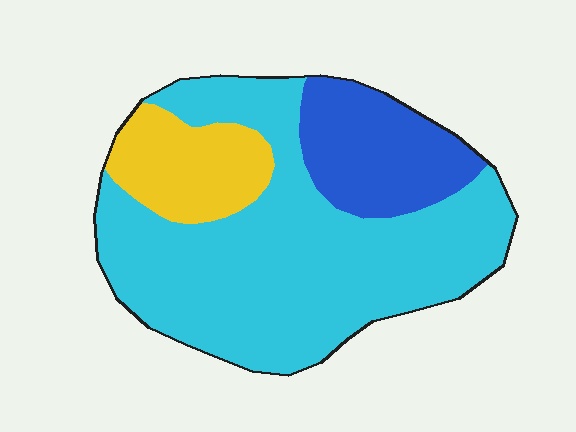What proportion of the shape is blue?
Blue takes up about one fifth (1/5) of the shape.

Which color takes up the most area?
Cyan, at roughly 65%.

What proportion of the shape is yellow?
Yellow covers 15% of the shape.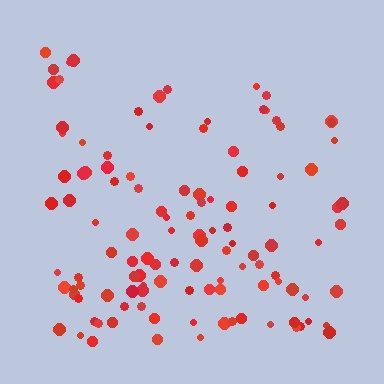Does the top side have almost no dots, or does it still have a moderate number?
Still a moderate number, just noticeably fewer than the bottom.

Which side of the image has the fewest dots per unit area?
The top.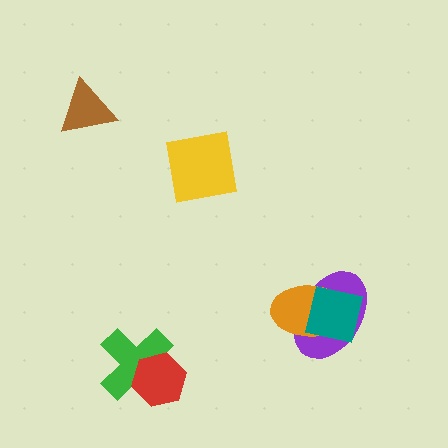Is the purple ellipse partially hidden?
Yes, it is partially covered by another shape.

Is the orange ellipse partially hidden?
Yes, it is partially covered by another shape.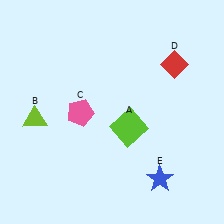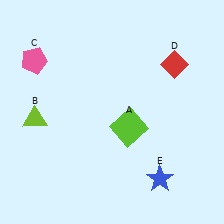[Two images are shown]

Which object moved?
The pink pentagon (C) moved up.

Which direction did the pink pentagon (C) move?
The pink pentagon (C) moved up.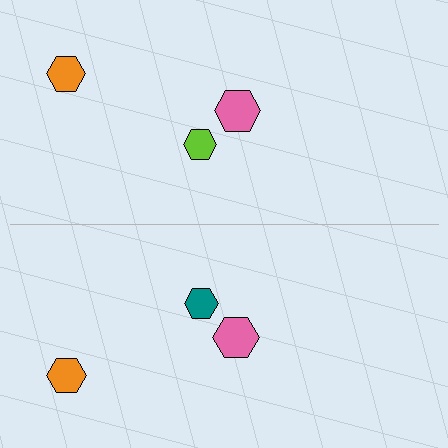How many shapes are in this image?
There are 6 shapes in this image.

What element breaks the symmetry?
The teal hexagon on the bottom side breaks the symmetry — its mirror counterpart is lime.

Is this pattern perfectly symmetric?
No, the pattern is not perfectly symmetric. The teal hexagon on the bottom side breaks the symmetry — its mirror counterpart is lime.